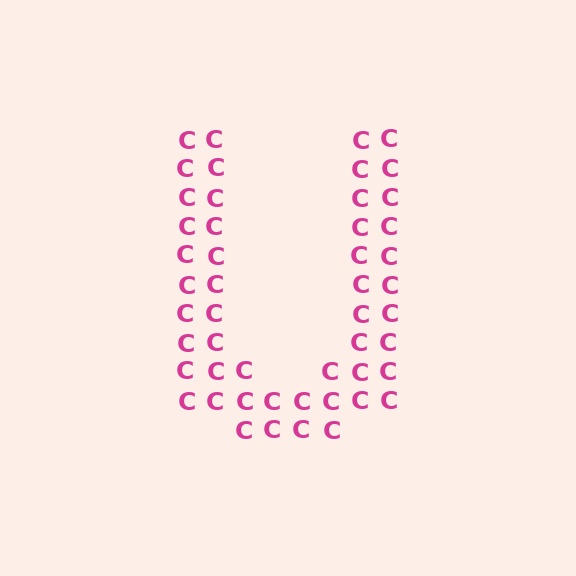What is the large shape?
The large shape is the letter U.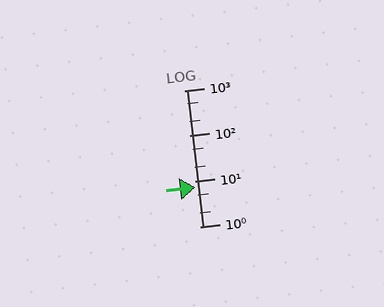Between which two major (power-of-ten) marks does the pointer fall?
The pointer is between 1 and 10.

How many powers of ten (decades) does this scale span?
The scale spans 3 decades, from 1 to 1000.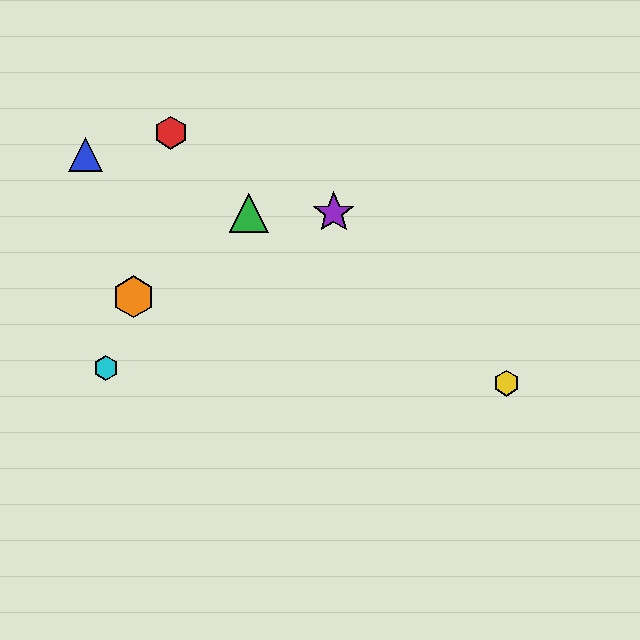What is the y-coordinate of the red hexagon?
The red hexagon is at y≈133.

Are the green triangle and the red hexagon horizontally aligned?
No, the green triangle is at y≈213 and the red hexagon is at y≈133.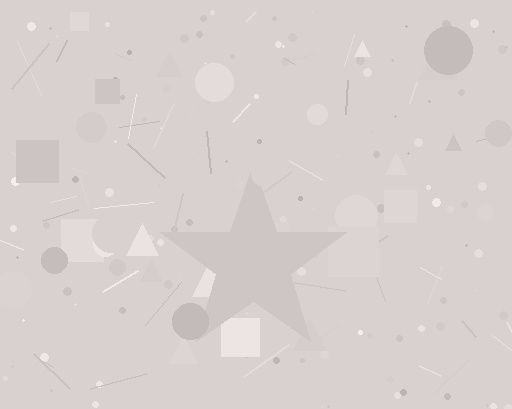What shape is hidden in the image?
A star is hidden in the image.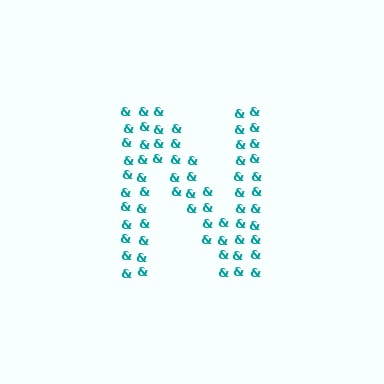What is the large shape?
The large shape is the letter N.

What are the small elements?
The small elements are ampersands.